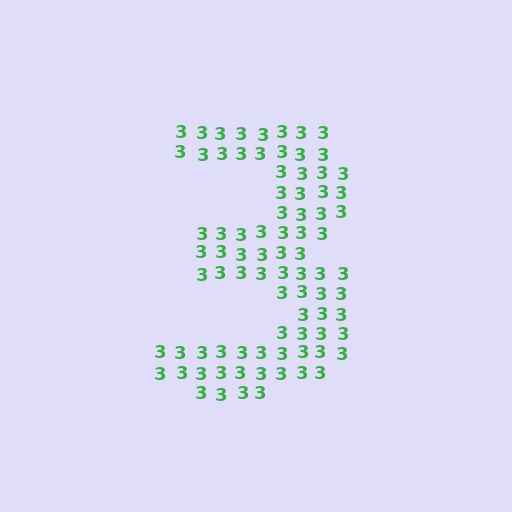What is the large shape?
The large shape is the digit 3.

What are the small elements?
The small elements are digit 3's.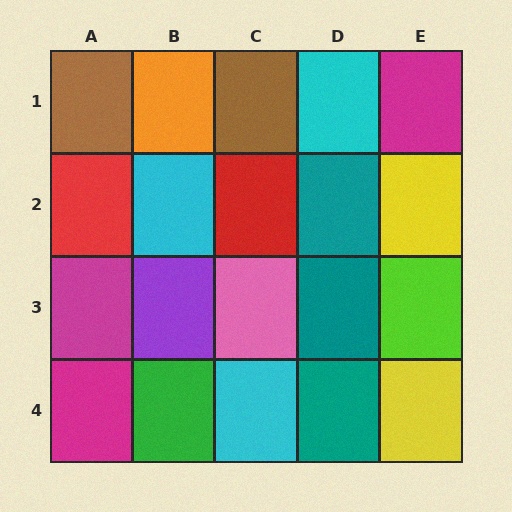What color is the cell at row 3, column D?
Teal.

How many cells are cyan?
3 cells are cyan.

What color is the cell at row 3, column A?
Magenta.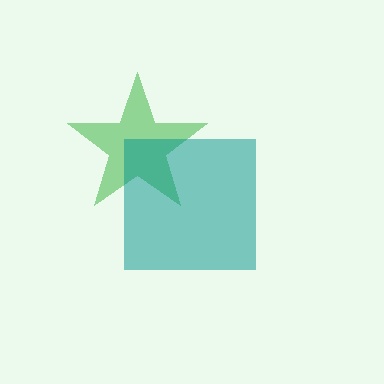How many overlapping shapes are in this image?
There are 2 overlapping shapes in the image.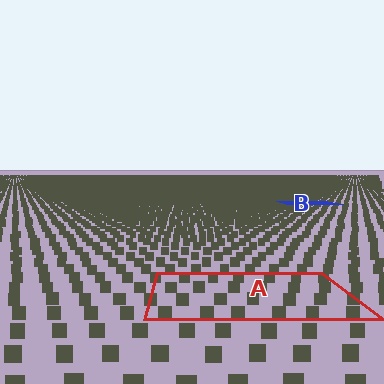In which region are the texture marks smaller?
The texture marks are smaller in region B, because it is farther away.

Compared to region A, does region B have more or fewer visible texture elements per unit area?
Region B has more texture elements per unit area — they are packed more densely because it is farther away.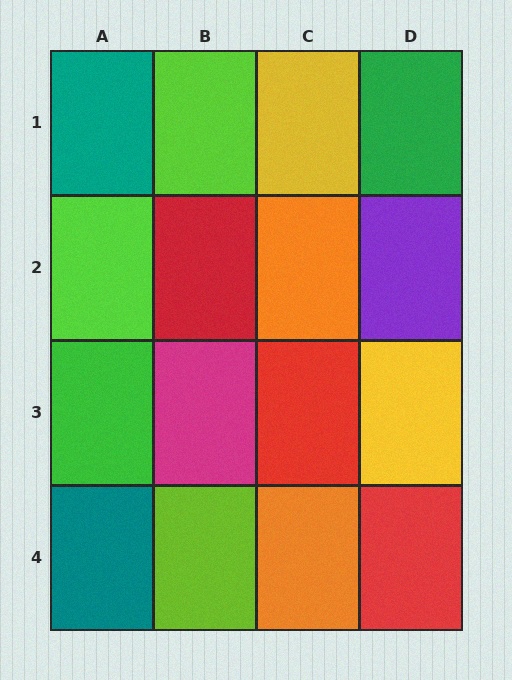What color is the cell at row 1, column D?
Green.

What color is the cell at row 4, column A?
Teal.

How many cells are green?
2 cells are green.